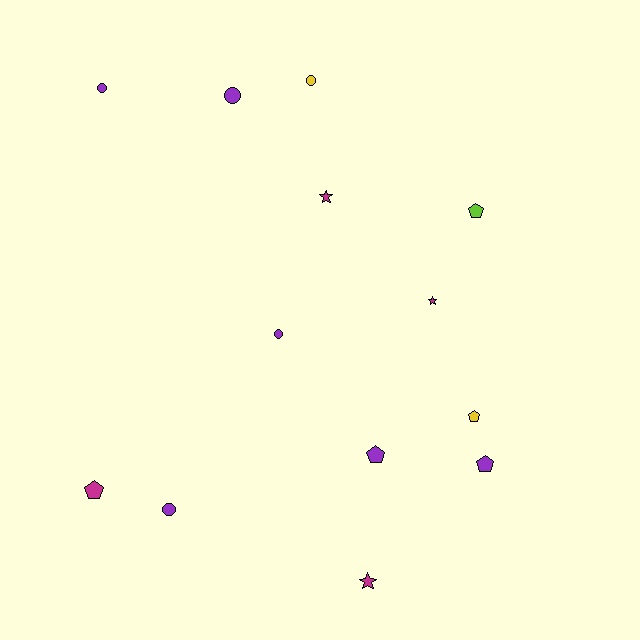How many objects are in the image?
There are 13 objects.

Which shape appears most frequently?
Circle, with 5 objects.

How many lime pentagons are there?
There is 1 lime pentagon.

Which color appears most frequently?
Purple, with 6 objects.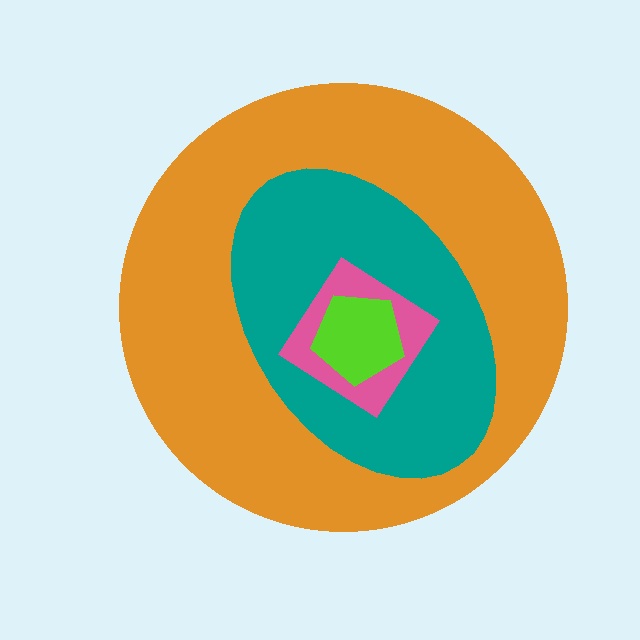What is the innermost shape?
The lime pentagon.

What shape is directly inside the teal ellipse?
The pink diamond.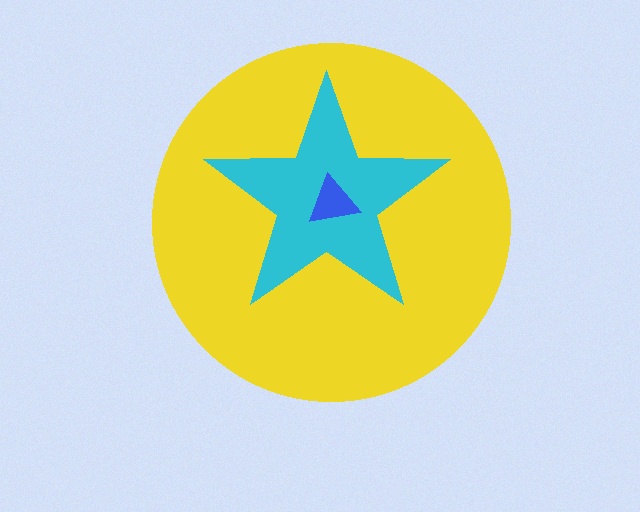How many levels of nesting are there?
3.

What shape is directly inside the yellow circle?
The cyan star.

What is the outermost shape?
The yellow circle.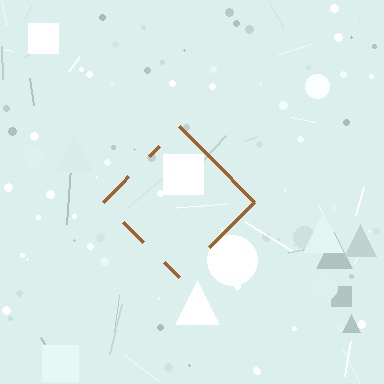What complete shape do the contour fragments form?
The contour fragments form a diamond.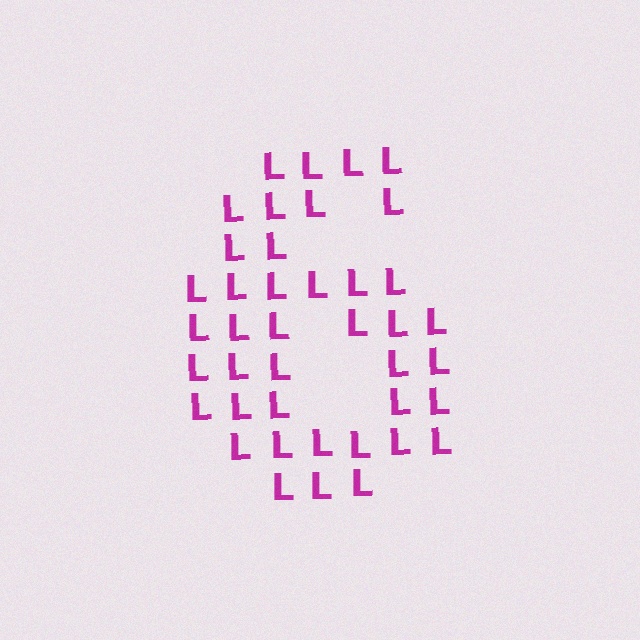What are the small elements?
The small elements are letter L's.